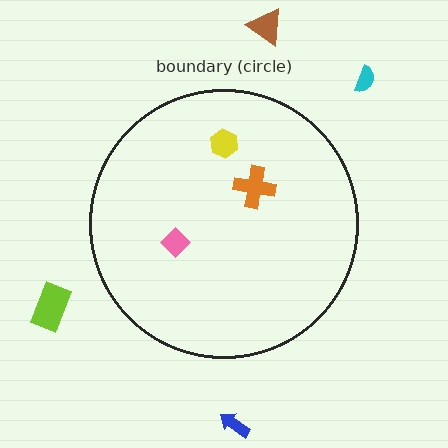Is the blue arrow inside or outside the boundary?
Outside.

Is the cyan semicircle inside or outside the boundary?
Outside.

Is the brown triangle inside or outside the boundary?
Outside.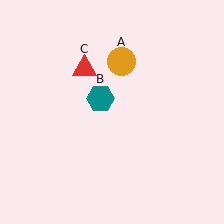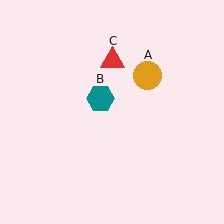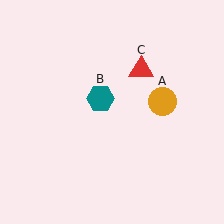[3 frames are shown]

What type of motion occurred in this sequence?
The orange circle (object A), red triangle (object C) rotated clockwise around the center of the scene.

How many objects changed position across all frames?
2 objects changed position: orange circle (object A), red triangle (object C).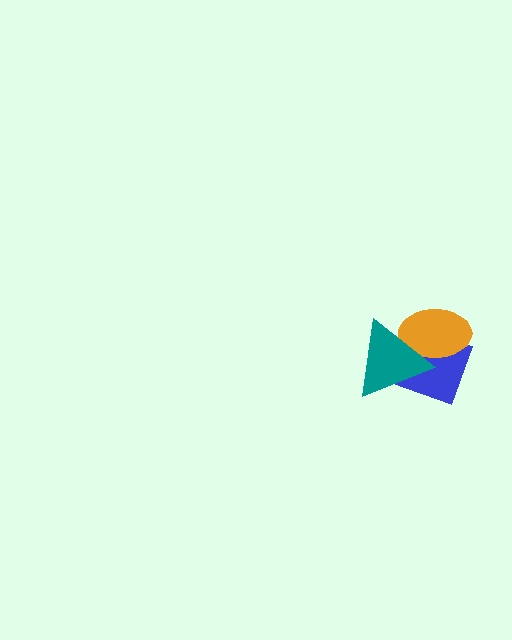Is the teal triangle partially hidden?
No, no other shape covers it.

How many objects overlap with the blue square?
2 objects overlap with the blue square.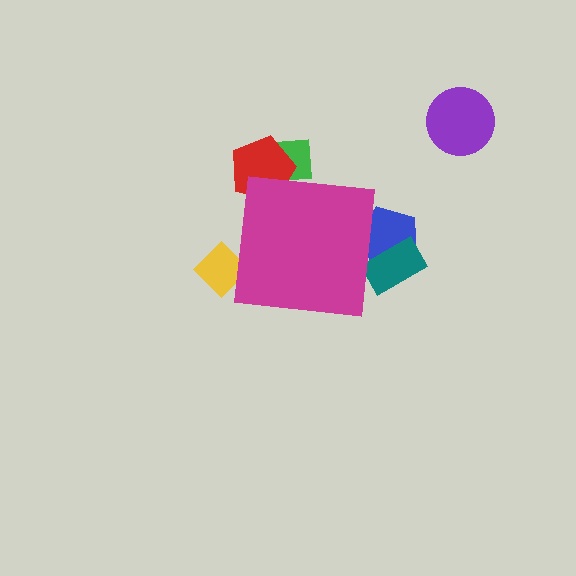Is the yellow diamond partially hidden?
Yes, the yellow diamond is partially hidden behind the magenta square.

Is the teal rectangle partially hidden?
Yes, the teal rectangle is partially hidden behind the magenta square.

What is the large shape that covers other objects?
A magenta square.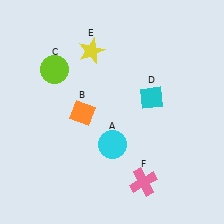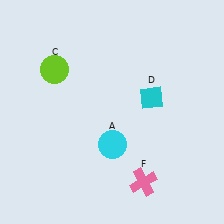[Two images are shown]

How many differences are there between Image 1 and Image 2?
There are 2 differences between the two images.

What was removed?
The yellow star (E), the orange diamond (B) were removed in Image 2.